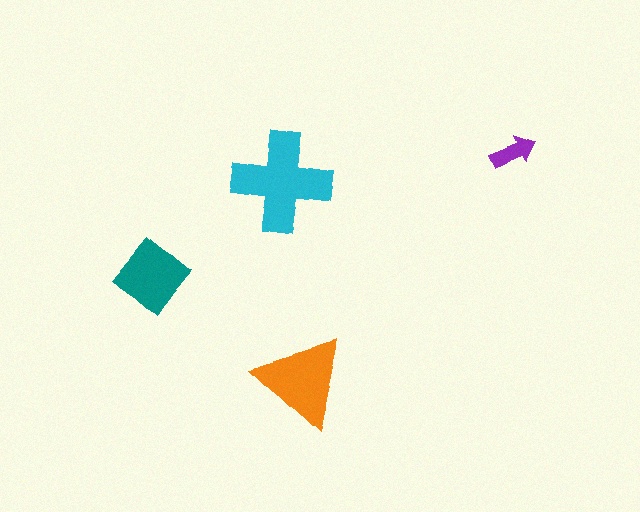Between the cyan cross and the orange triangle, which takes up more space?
The cyan cross.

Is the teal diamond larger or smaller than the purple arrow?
Larger.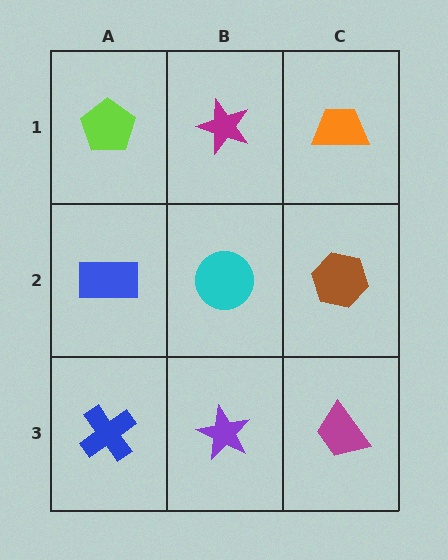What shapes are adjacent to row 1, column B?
A cyan circle (row 2, column B), a lime pentagon (row 1, column A), an orange trapezoid (row 1, column C).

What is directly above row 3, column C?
A brown hexagon.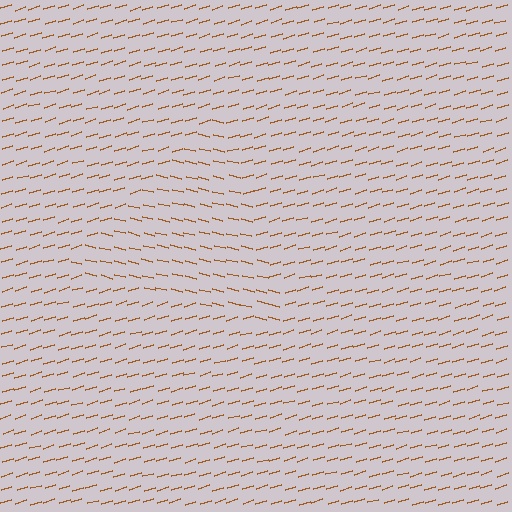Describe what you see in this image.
The image is filled with small brown line segments. A triangle region in the image has lines oriented differently from the surrounding lines, creating a visible texture boundary.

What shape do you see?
I see a triangle.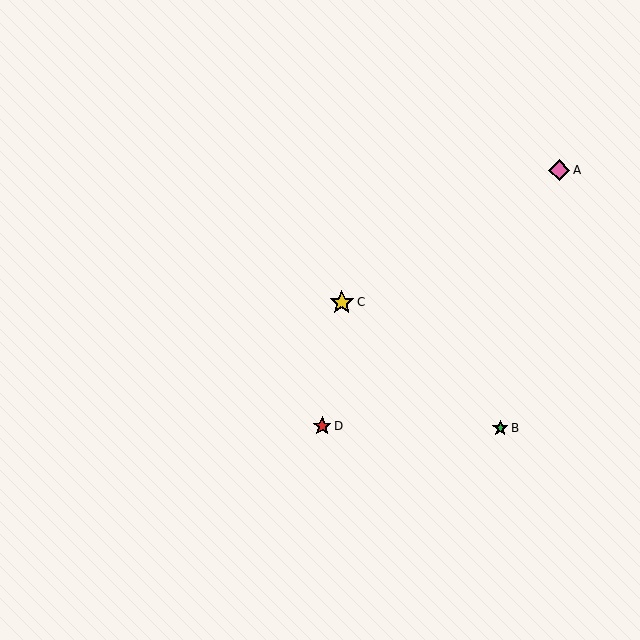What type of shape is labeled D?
Shape D is a red star.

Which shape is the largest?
The yellow star (labeled C) is the largest.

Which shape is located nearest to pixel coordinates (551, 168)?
The pink diamond (labeled A) at (559, 170) is nearest to that location.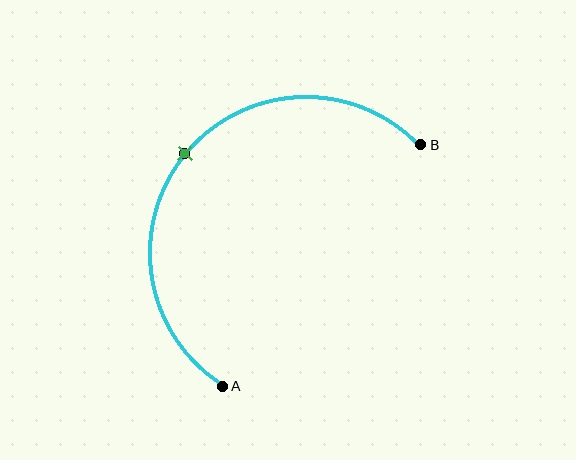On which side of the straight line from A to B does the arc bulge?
The arc bulges above and to the left of the straight line connecting A and B.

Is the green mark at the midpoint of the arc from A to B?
Yes. The green mark lies on the arc at equal arc-length from both A and B — it is the arc midpoint.